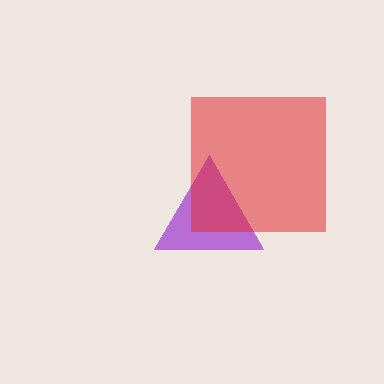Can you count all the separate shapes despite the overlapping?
Yes, there are 2 separate shapes.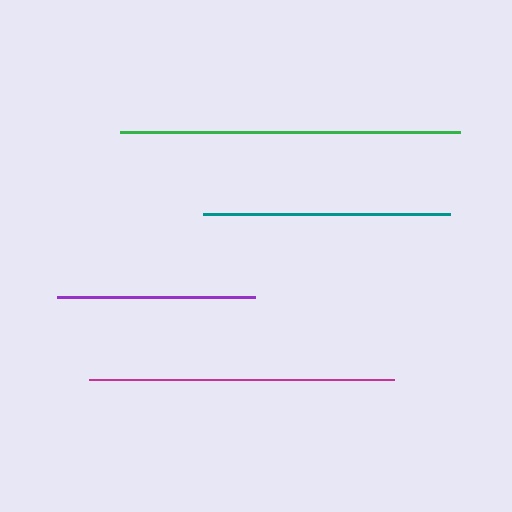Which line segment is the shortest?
The purple line is the shortest at approximately 197 pixels.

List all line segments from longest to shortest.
From longest to shortest: green, magenta, teal, purple.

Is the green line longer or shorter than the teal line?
The green line is longer than the teal line.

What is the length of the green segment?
The green segment is approximately 340 pixels long.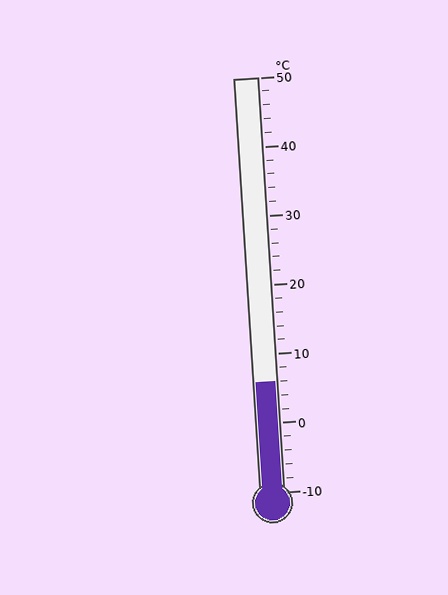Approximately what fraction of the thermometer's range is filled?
The thermometer is filled to approximately 25% of its range.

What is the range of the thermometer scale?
The thermometer scale ranges from -10°C to 50°C.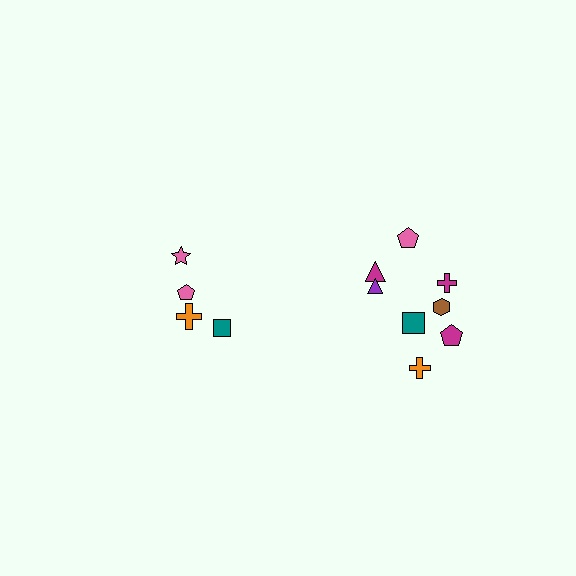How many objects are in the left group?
There are 4 objects.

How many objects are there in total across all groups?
There are 12 objects.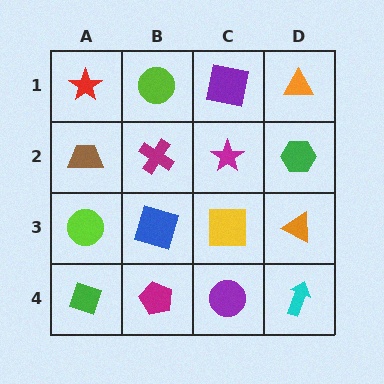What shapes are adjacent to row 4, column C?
A yellow square (row 3, column C), a magenta pentagon (row 4, column B), a cyan arrow (row 4, column D).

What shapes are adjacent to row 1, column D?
A green hexagon (row 2, column D), a purple square (row 1, column C).